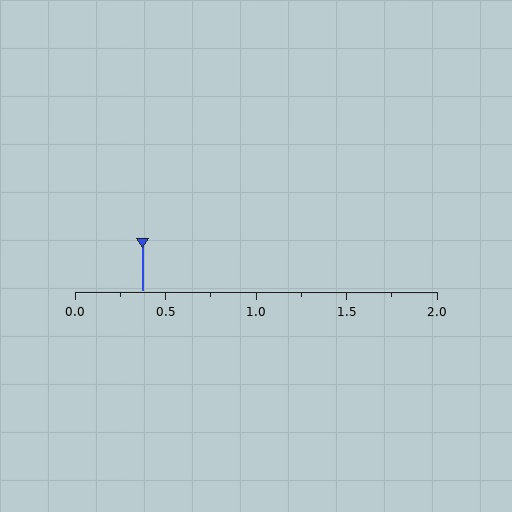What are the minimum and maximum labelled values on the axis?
The axis runs from 0.0 to 2.0.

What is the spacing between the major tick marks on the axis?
The major ticks are spaced 0.5 apart.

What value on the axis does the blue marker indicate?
The marker indicates approximately 0.38.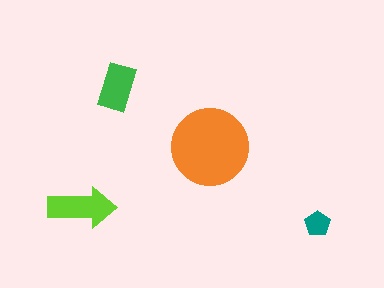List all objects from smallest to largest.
The teal pentagon, the green rectangle, the lime arrow, the orange circle.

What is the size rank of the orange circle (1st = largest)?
1st.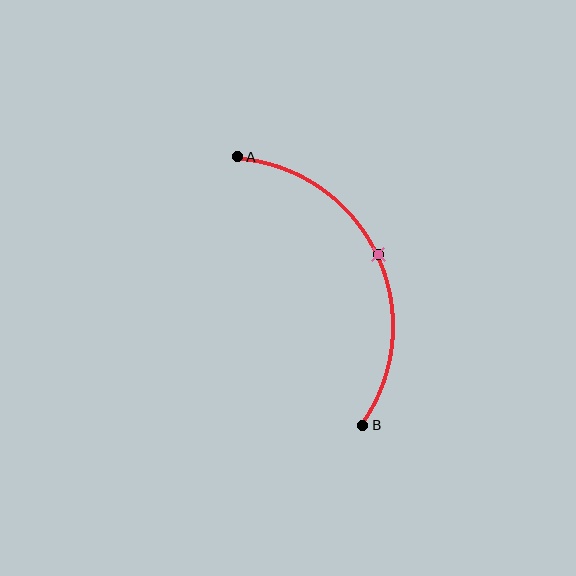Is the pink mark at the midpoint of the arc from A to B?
Yes. The pink mark lies on the arc at equal arc-length from both A and B — it is the arc midpoint.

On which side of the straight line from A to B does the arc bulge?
The arc bulges to the right of the straight line connecting A and B.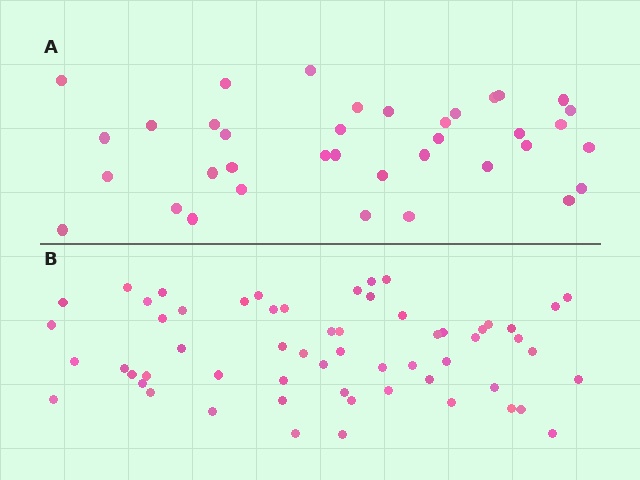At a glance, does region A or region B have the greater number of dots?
Region B (the bottom region) has more dots.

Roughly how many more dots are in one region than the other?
Region B has approximately 20 more dots than region A.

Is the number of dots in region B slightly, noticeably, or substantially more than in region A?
Region B has substantially more. The ratio is roughly 1.6 to 1.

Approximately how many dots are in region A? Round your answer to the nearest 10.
About 40 dots. (The exact count is 37, which rounds to 40.)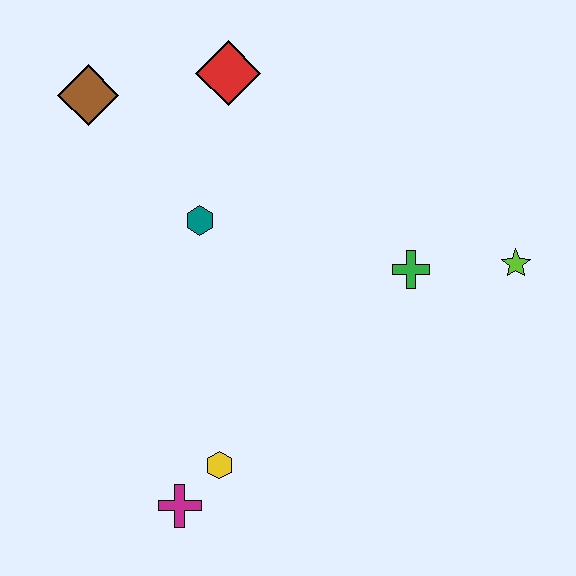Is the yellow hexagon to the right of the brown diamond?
Yes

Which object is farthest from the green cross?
The brown diamond is farthest from the green cross.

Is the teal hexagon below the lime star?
No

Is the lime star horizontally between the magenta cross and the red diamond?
No